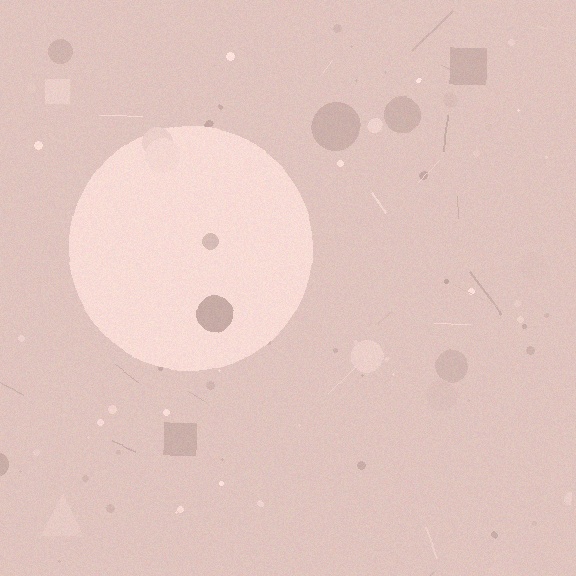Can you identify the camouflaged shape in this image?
The camouflaged shape is a circle.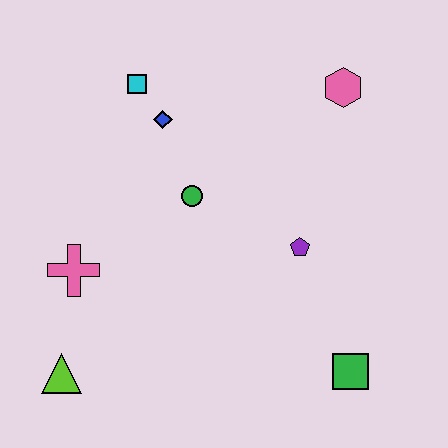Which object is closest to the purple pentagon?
The green circle is closest to the purple pentagon.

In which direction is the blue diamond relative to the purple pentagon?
The blue diamond is to the left of the purple pentagon.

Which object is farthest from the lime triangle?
The pink hexagon is farthest from the lime triangle.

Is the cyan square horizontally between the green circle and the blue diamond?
No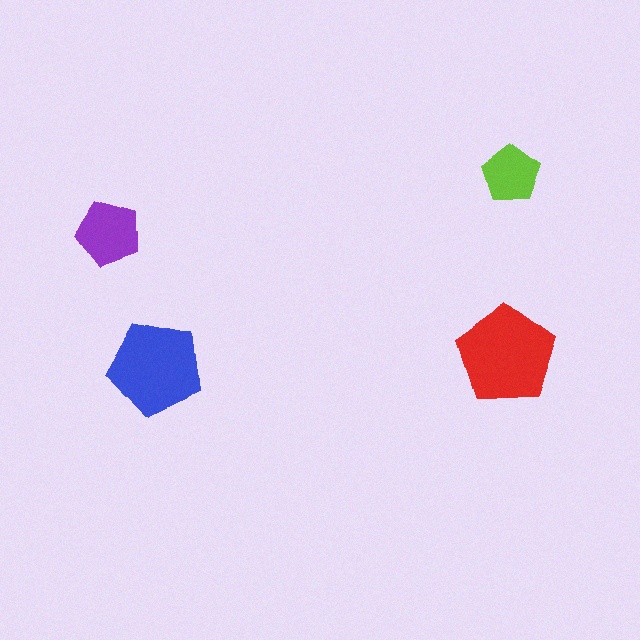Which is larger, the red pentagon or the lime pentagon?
The red one.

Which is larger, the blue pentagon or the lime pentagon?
The blue one.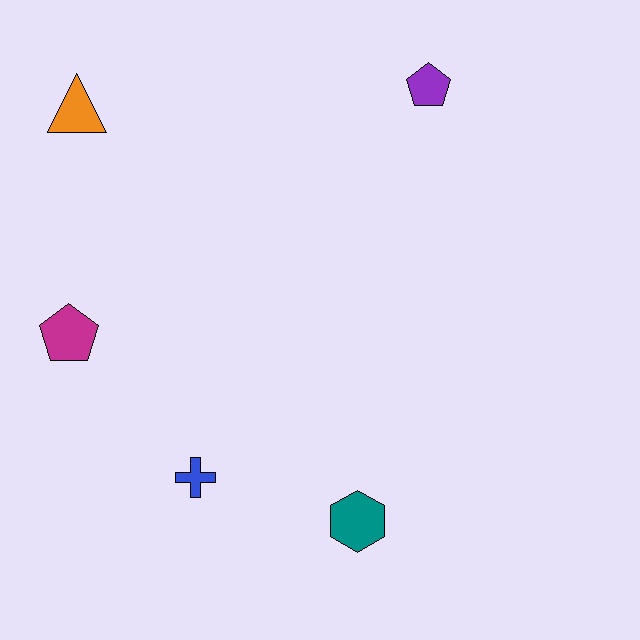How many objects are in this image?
There are 5 objects.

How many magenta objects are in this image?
There is 1 magenta object.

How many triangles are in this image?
There is 1 triangle.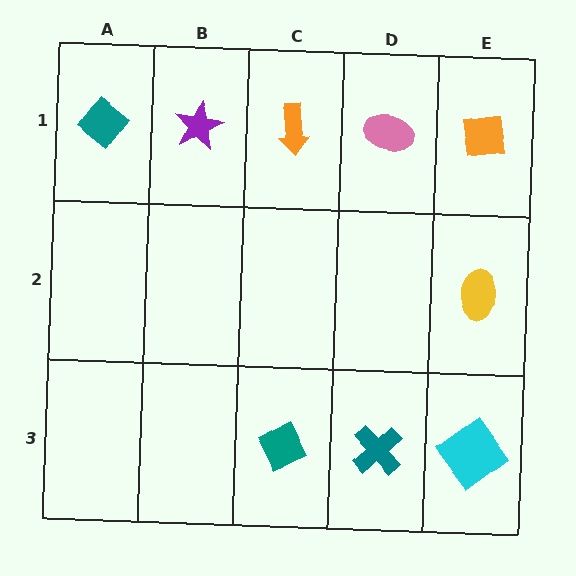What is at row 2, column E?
A yellow ellipse.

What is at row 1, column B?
A purple star.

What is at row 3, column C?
A teal diamond.